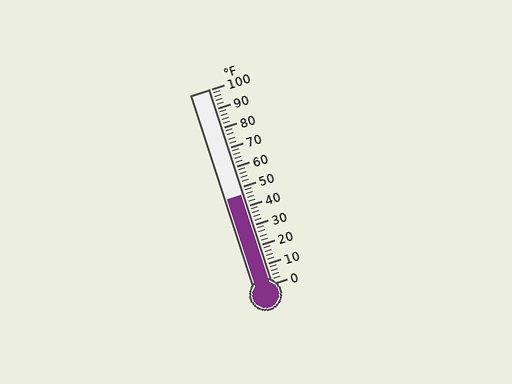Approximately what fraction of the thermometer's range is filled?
The thermometer is filled to approximately 45% of its range.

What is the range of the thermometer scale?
The thermometer scale ranges from 0°F to 100°F.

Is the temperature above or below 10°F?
The temperature is above 10°F.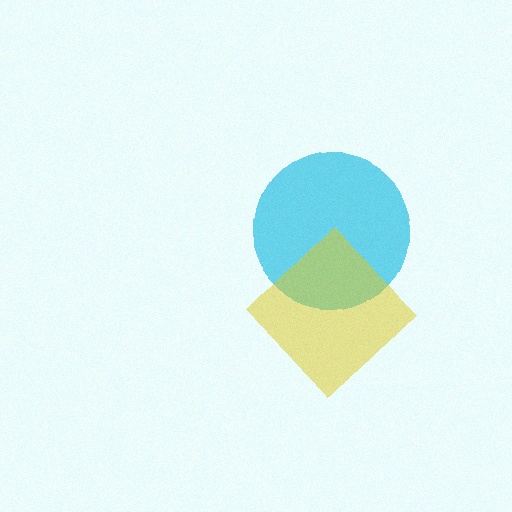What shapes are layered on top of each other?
The layered shapes are: a cyan circle, a yellow diamond.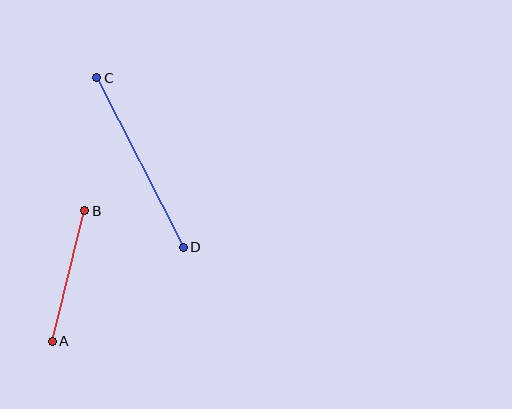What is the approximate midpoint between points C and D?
The midpoint is at approximately (140, 163) pixels.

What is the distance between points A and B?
The distance is approximately 135 pixels.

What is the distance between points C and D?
The distance is approximately 191 pixels.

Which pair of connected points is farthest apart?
Points C and D are farthest apart.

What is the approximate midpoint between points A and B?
The midpoint is at approximately (68, 276) pixels.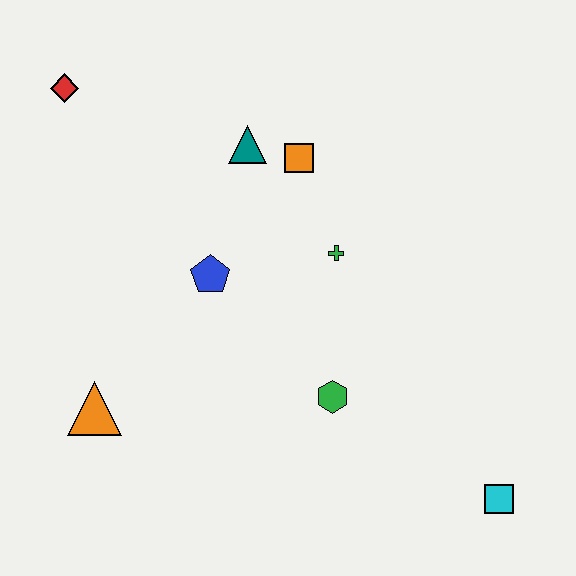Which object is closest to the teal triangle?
The orange square is closest to the teal triangle.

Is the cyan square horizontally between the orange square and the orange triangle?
No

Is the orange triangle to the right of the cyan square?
No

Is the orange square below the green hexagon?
No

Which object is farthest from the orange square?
The cyan square is farthest from the orange square.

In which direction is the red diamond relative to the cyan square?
The red diamond is to the left of the cyan square.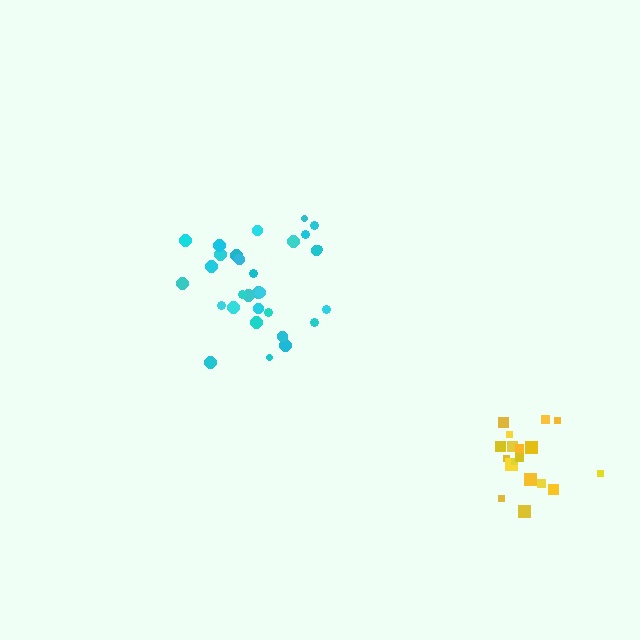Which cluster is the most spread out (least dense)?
Cyan.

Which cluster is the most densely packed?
Yellow.